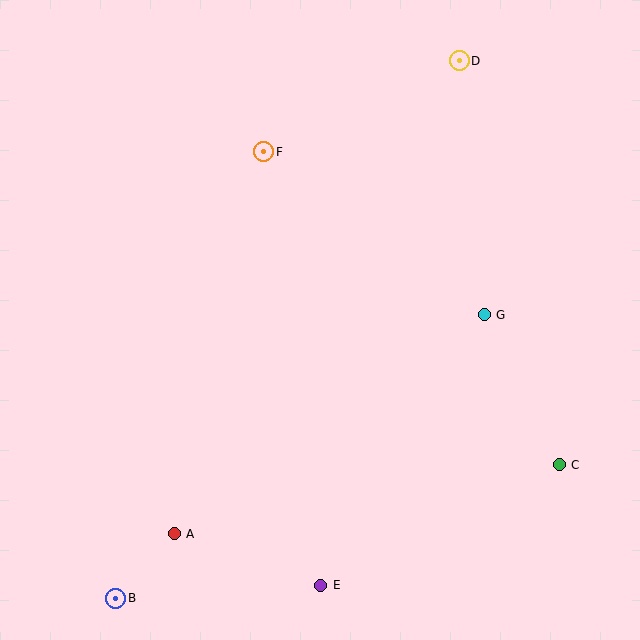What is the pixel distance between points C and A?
The distance between C and A is 392 pixels.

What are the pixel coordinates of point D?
Point D is at (459, 61).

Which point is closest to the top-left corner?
Point F is closest to the top-left corner.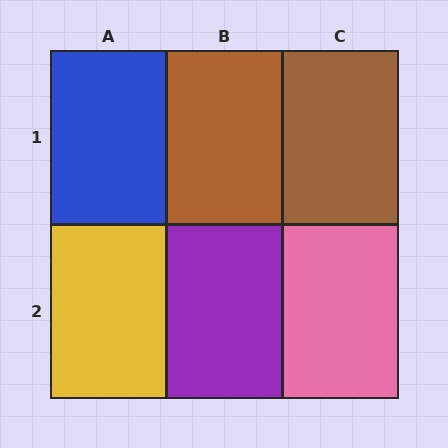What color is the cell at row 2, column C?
Pink.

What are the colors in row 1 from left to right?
Blue, brown, brown.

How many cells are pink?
1 cell is pink.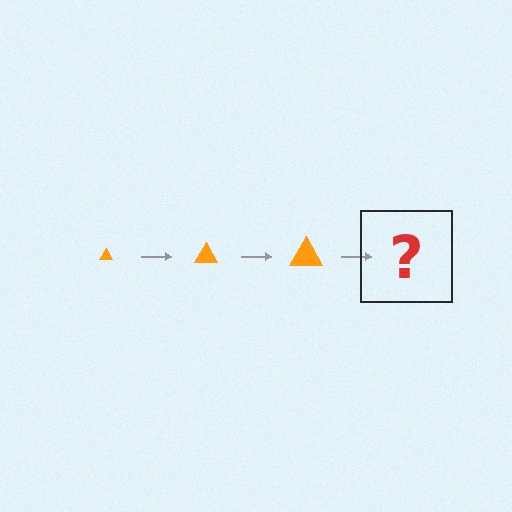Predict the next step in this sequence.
The next step is an orange triangle, larger than the previous one.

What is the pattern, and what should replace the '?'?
The pattern is that the triangle gets progressively larger each step. The '?' should be an orange triangle, larger than the previous one.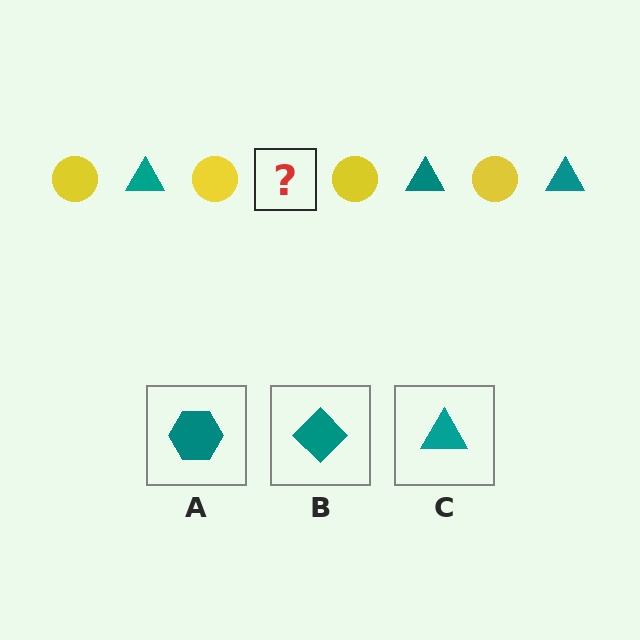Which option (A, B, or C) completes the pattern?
C.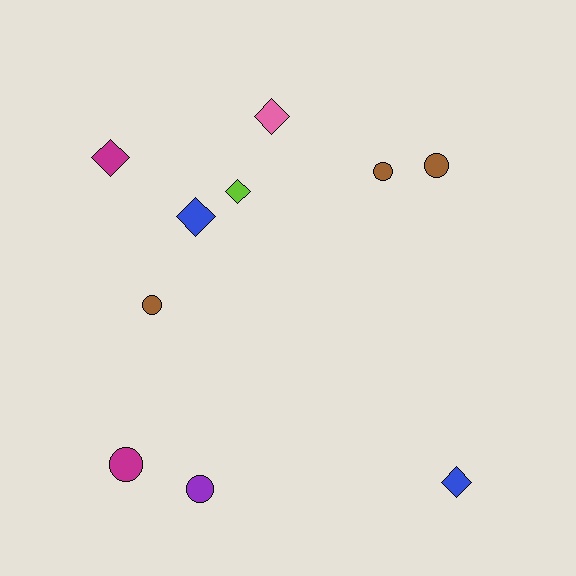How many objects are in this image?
There are 10 objects.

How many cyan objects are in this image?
There are no cyan objects.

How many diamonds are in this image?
There are 5 diamonds.